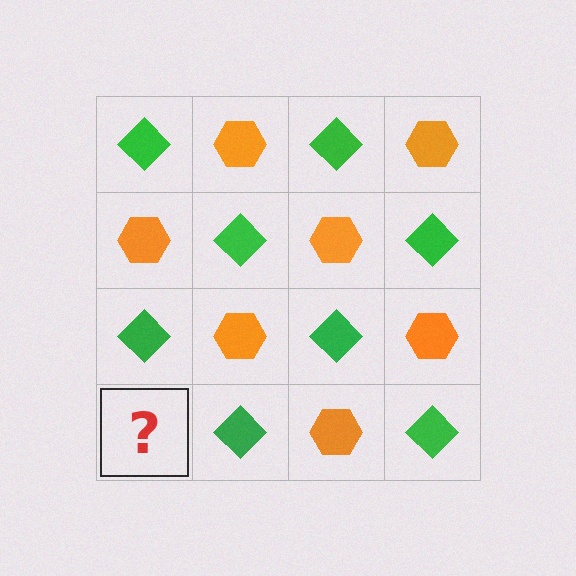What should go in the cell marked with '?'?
The missing cell should contain an orange hexagon.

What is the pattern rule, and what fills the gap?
The rule is that it alternates green diamond and orange hexagon in a checkerboard pattern. The gap should be filled with an orange hexagon.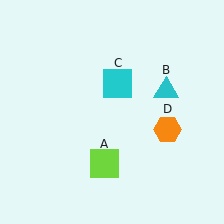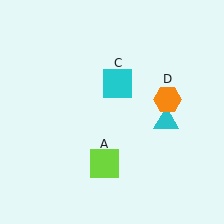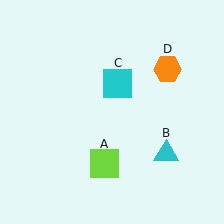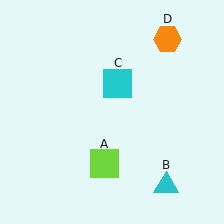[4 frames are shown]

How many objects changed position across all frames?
2 objects changed position: cyan triangle (object B), orange hexagon (object D).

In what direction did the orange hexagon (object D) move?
The orange hexagon (object D) moved up.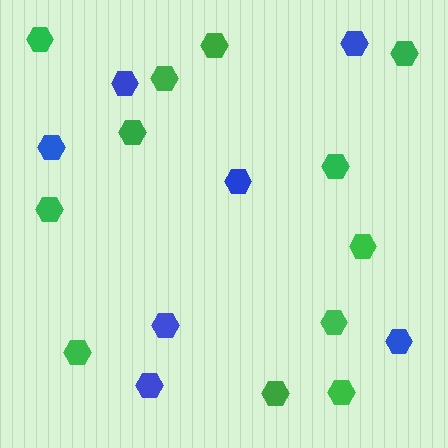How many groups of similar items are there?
There are 2 groups: one group of blue hexagons (7) and one group of green hexagons (12).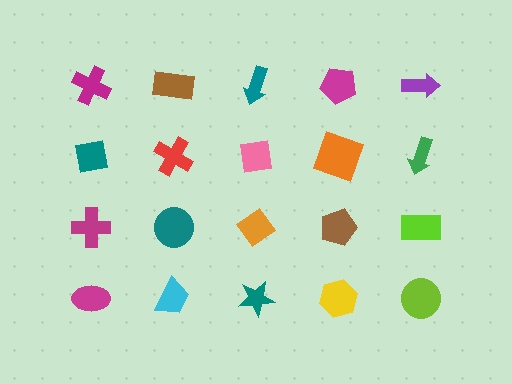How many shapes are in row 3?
5 shapes.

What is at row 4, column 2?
A cyan trapezoid.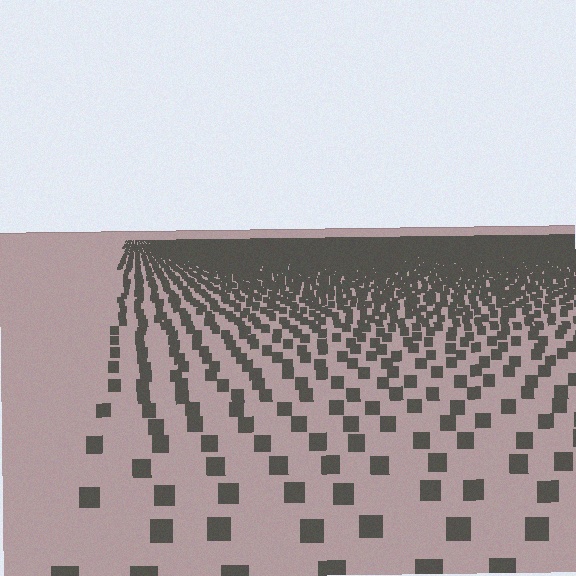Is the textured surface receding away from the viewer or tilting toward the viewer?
The surface is receding away from the viewer. Texture elements get smaller and denser toward the top.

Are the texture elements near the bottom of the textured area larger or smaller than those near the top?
Larger. Near the bottom, elements are closer to the viewer and appear at a bigger on-screen size.